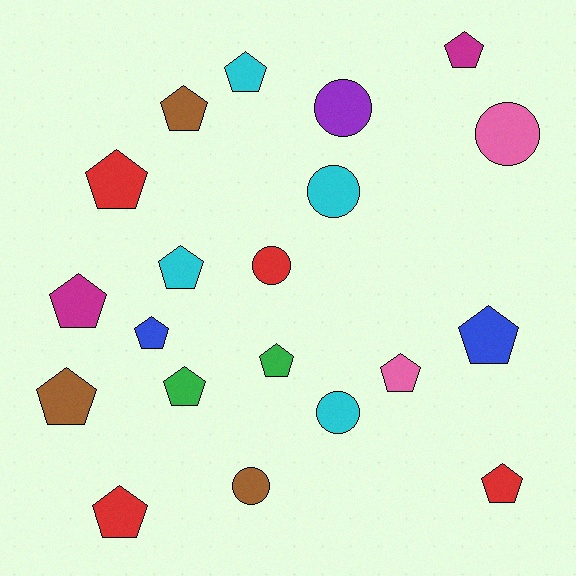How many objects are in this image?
There are 20 objects.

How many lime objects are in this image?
There are no lime objects.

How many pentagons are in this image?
There are 14 pentagons.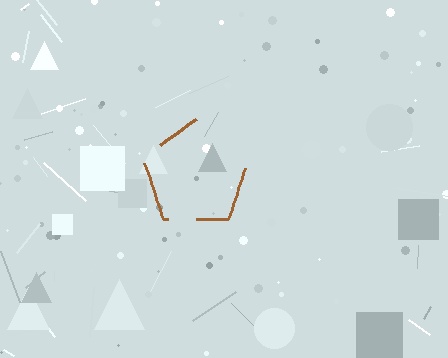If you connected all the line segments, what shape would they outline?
They would outline a pentagon.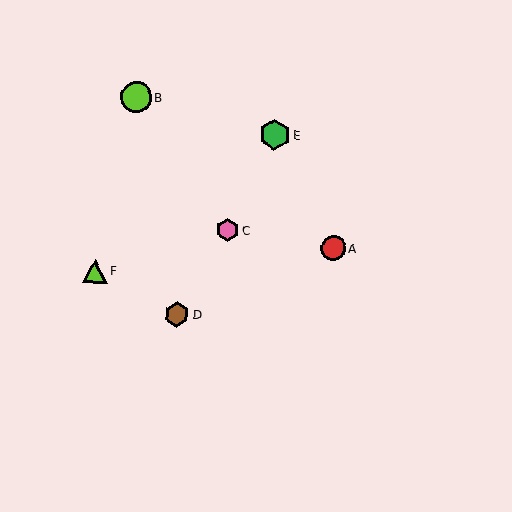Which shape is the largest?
The green hexagon (labeled E) is the largest.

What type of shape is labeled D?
Shape D is a brown hexagon.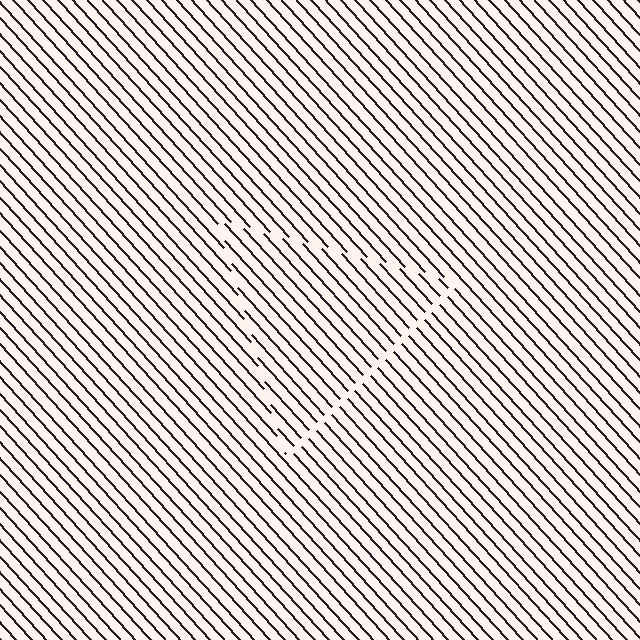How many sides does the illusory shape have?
3 sides — the line-ends trace a triangle.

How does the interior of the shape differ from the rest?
The interior of the shape contains the same grating, shifted by half a period — the contour is defined by the phase discontinuity where line-ends from the inner and outer gratings abut.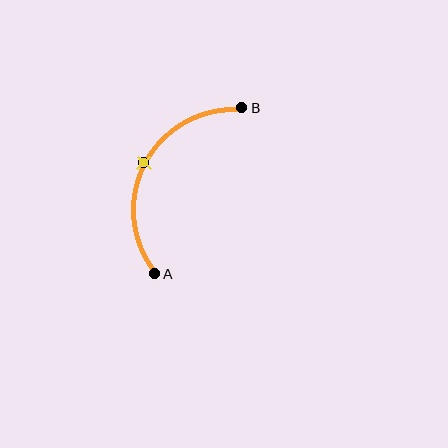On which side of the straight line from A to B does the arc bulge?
The arc bulges to the left of the straight line connecting A and B.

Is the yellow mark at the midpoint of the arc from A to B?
Yes. The yellow mark lies on the arc at equal arc-length from both A and B — it is the arc midpoint.